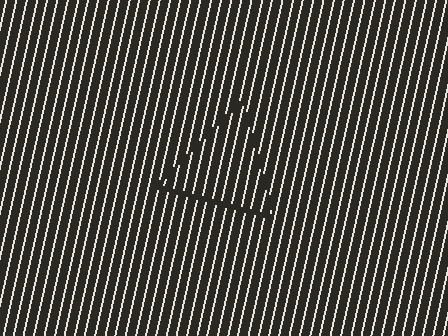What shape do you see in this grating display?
An illusory triangle. The interior of the shape contains the same grating, shifted by half a period — the contour is defined by the phase discontinuity where line-ends from the inner and outer gratings abut.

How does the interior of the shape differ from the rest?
The interior of the shape contains the same grating, shifted by half a period — the contour is defined by the phase discontinuity where line-ends from the inner and outer gratings abut.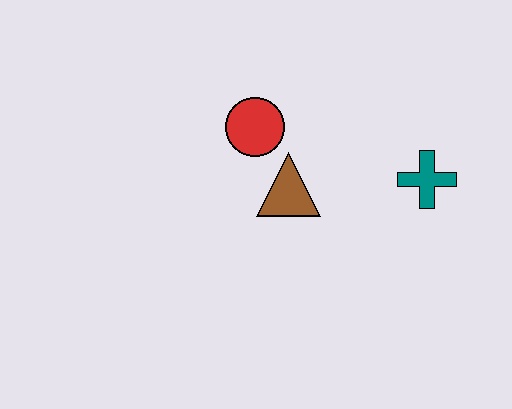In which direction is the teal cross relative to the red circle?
The teal cross is to the right of the red circle.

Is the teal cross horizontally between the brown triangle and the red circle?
No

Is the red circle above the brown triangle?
Yes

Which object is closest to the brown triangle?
The red circle is closest to the brown triangle.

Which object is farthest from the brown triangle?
The teal cross is farthest from the brown triangle.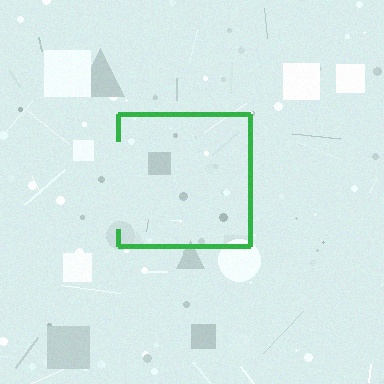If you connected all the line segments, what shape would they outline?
They would outline a square.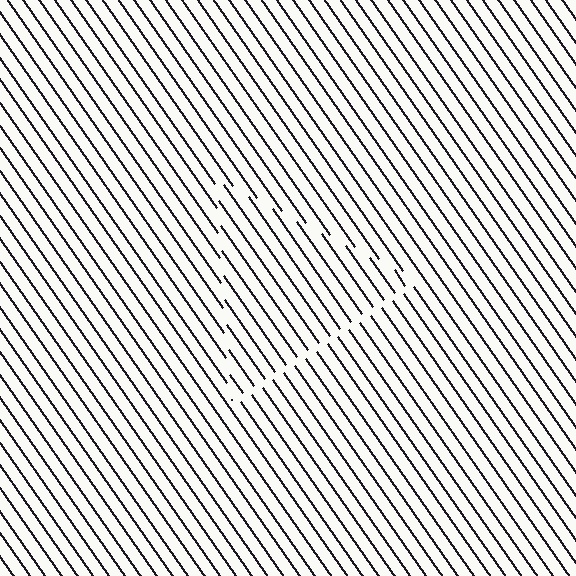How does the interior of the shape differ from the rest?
The interior of the shape contains the same grating, shifted by half a period — the contour is defined by the phase discontinuity where line-ends from the inner and outer gratings abut.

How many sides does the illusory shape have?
3 sides — the line-ends trace a triangle.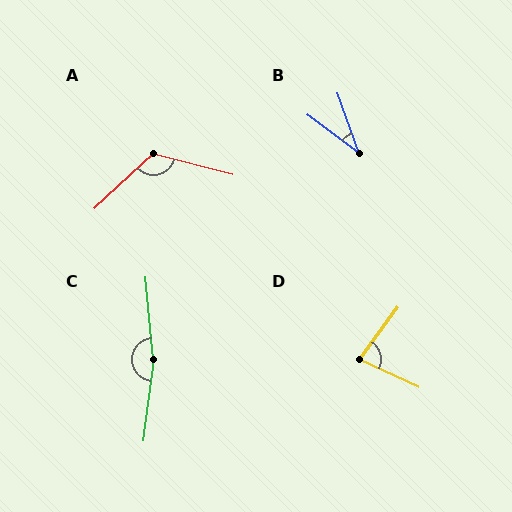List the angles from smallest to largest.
B (34°), D (78°), A (122°), C (168°).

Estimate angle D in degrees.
Approximately 78 degrees.